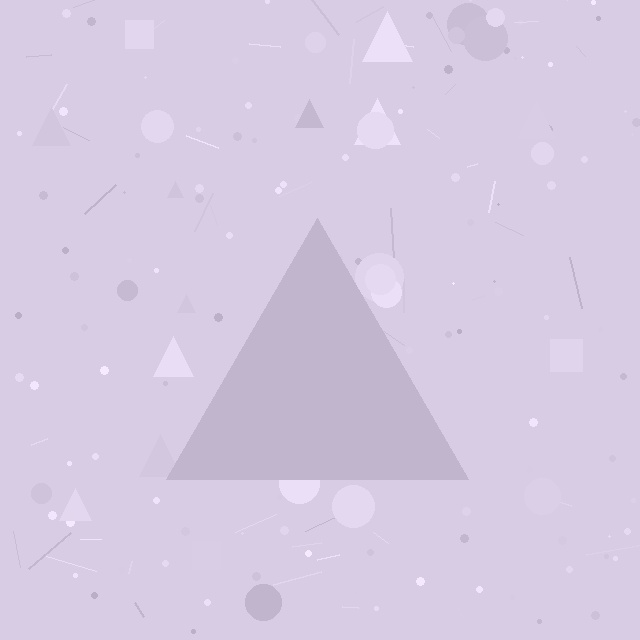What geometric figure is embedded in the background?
A triangle is embedded in the background.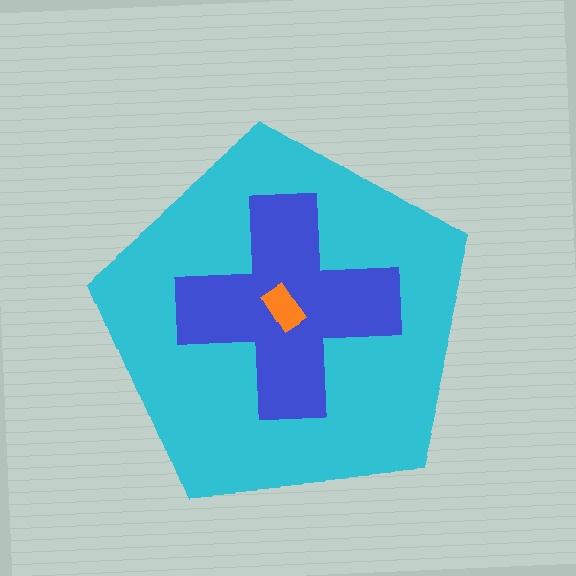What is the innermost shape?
The orange rectangle.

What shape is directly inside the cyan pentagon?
The blue cross.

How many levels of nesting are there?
3.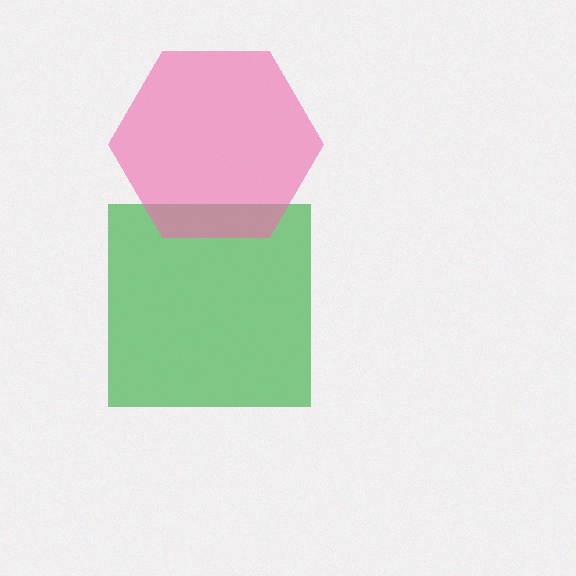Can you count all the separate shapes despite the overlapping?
Yes, there are 2 separate shapes.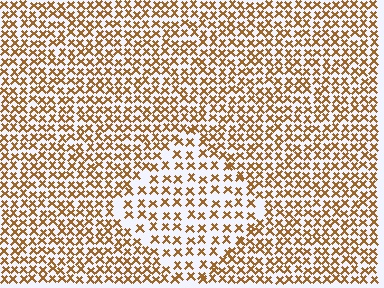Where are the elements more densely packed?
The elements are more densely packed outside the diamond boundary.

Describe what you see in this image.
The image contains small brown elements arranged at two different densities. A diamond-shaped region is visible where the elements are less densely packed than the surrounding area.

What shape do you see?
I see a diamond.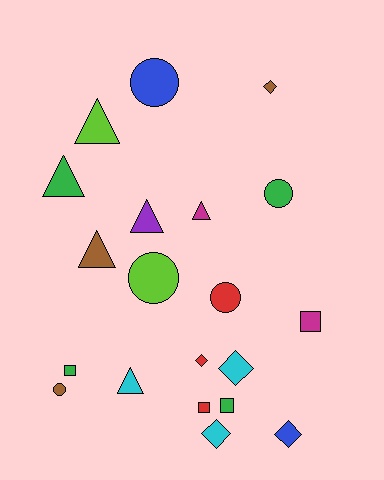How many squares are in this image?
There are 4 squares.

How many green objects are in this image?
There are 4 green objects.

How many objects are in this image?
There are 20 objects.